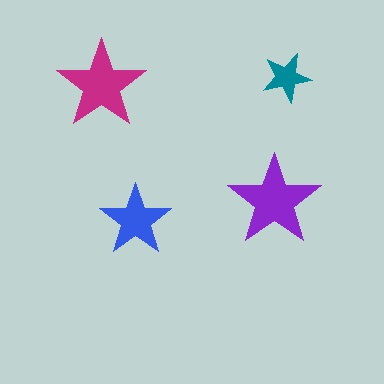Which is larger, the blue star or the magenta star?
The magenta one.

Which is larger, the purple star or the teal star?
The purple one.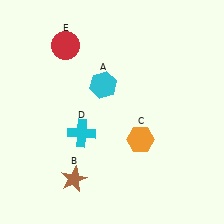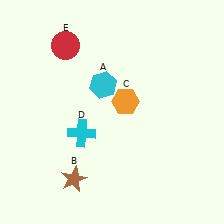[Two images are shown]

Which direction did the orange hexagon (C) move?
The orange hexagon (C) moved up.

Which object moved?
The orange hexagon (C) moved up.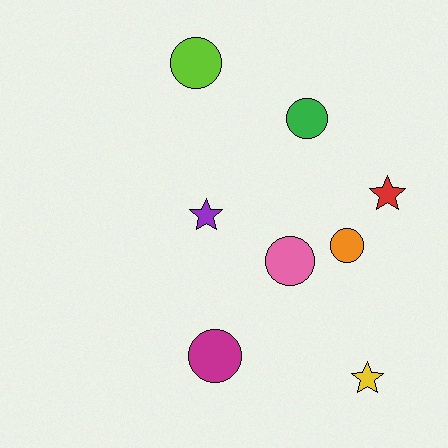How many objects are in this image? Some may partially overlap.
There are 8 objects.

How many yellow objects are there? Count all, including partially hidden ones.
There is 1 yellow object.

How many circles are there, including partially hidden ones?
There are 5 circles.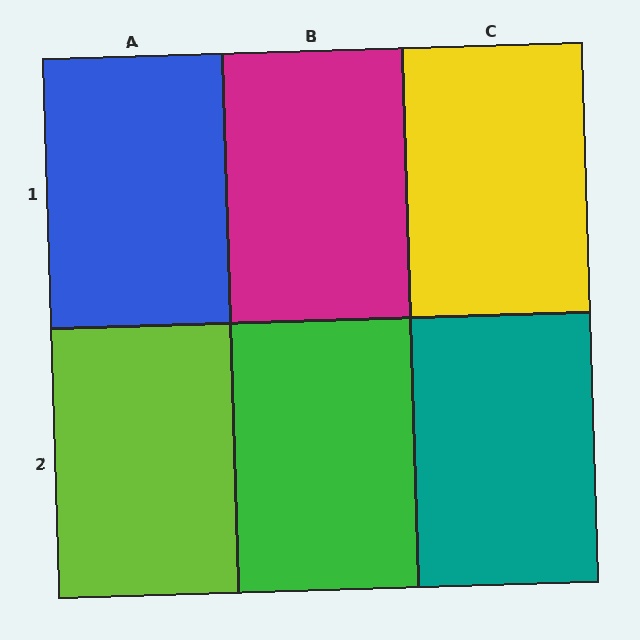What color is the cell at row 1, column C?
Yellow.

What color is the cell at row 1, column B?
Magenta.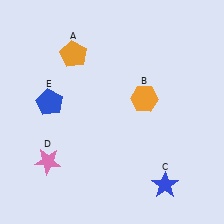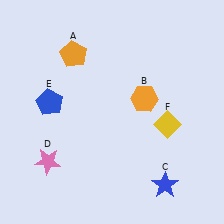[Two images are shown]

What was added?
A yellow diamond (F) was added in Image 2.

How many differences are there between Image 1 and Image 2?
There is 1 difference between the two images.